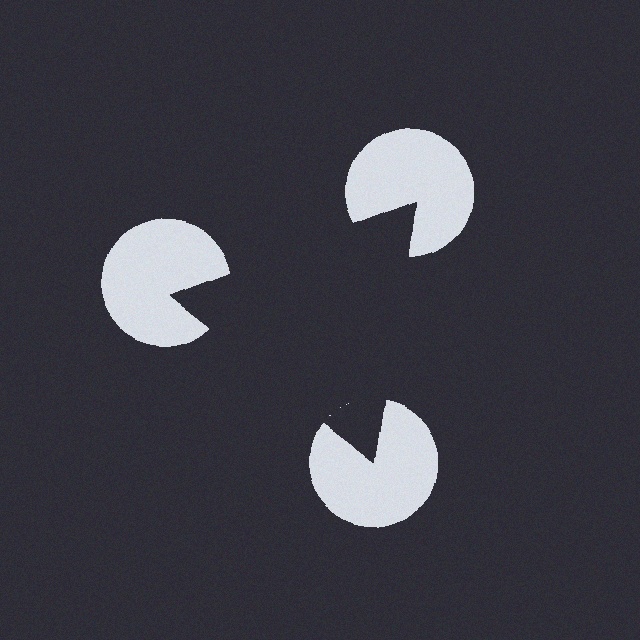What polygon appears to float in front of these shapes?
An illusory triangle — its edges are inferred from the aligned wedge cuts in the pac-man discs, not physically drawn.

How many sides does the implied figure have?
3 sides.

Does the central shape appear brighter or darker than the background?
It typically appears slightly darker than the background, even though no actual brightness change is drawn.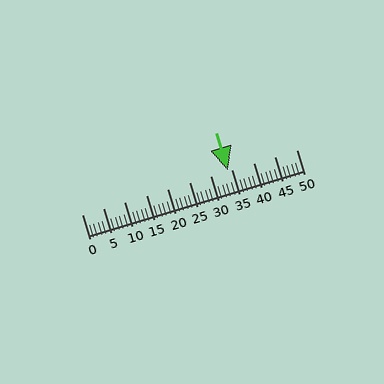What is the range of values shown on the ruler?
The ruler shows values from 0 to 50.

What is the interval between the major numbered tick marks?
The major tick marks are spaced 5 units apart.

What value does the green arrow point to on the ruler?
The green arrow points to approximately 34.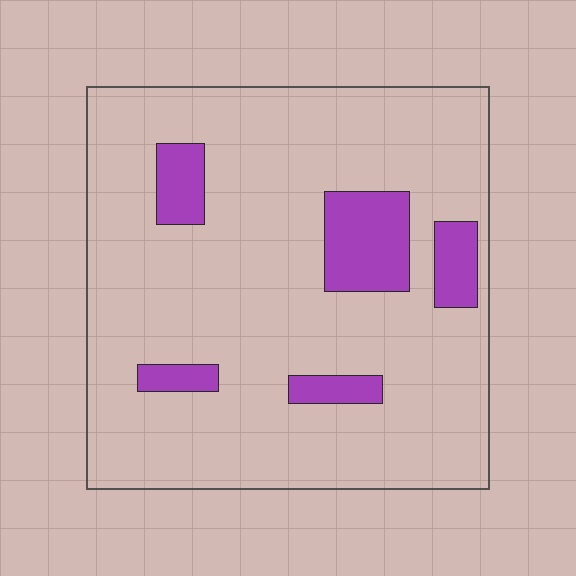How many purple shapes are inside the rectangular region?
5.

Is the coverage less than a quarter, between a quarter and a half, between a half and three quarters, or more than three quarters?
Less than a quarter.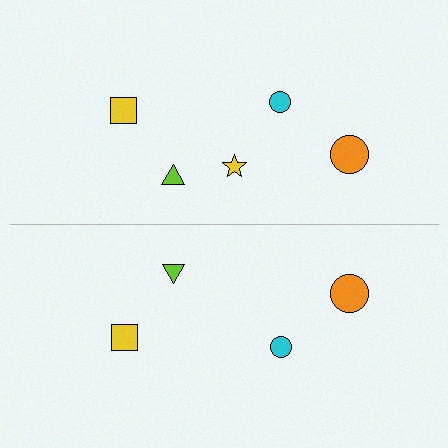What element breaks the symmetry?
A yellow star is missing from the bottom side.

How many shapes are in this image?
There are 9 shapes in this image.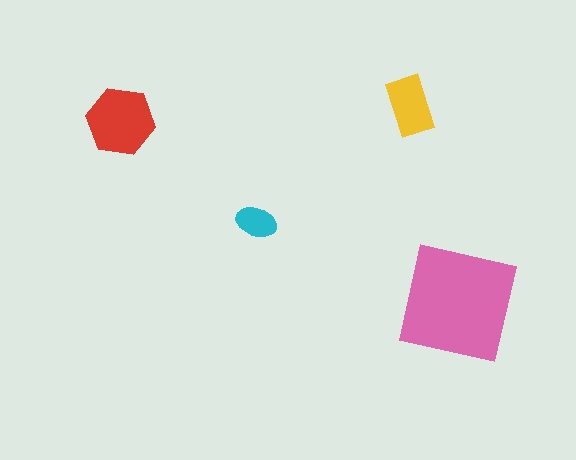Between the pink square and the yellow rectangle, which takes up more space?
The pink square.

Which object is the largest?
The pink square.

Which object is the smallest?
The cyan ellipse.